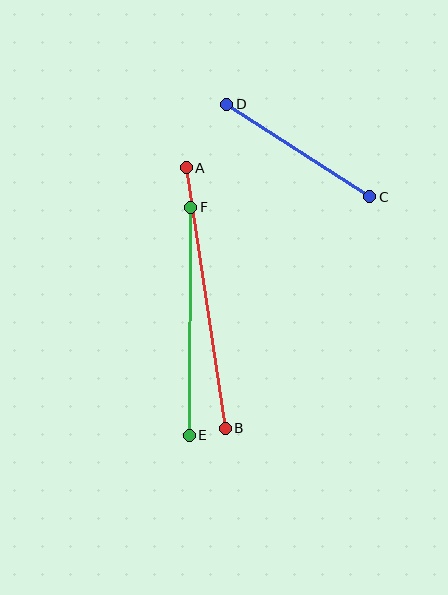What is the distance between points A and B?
The distance is approximately 263 pixels.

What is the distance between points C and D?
The distance is approximately 170 pixels.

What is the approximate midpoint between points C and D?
The midpoint is at approximately (298, 150) pixels.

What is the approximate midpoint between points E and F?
The midpoint is at approximately (190, 321) pixels.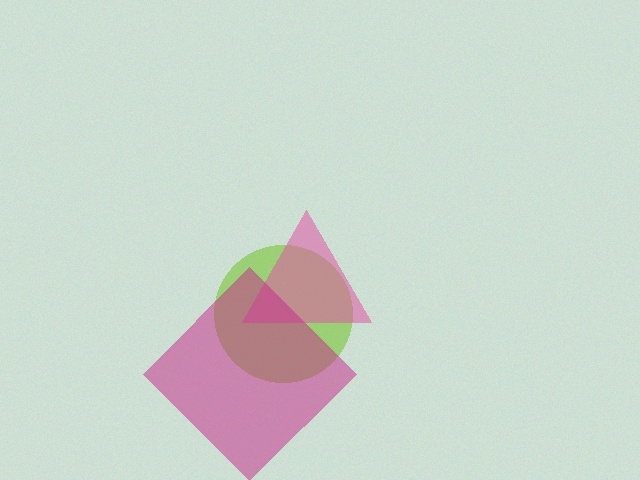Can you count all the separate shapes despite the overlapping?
Yes, there are 3 separate shapes.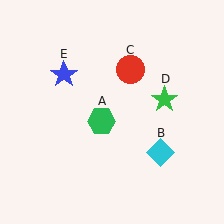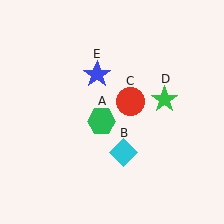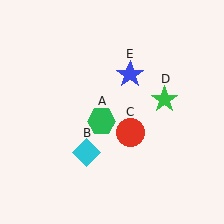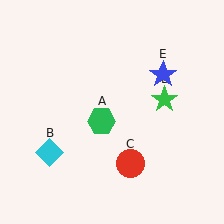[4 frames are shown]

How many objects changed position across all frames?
3 objects changed position: cyan diamond (object B), red circle (object C), blue star (object E).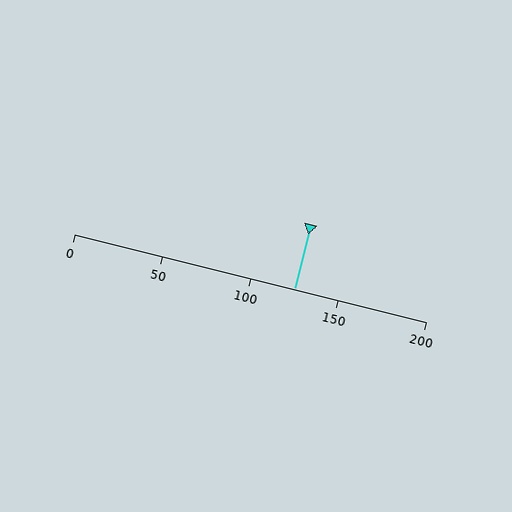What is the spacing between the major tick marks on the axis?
The major ticks are spaced 50 apart.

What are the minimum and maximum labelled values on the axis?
The axis runs from 0 to 200.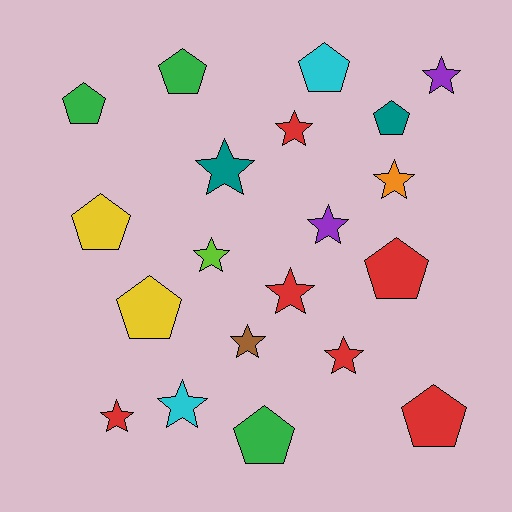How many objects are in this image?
There are 20 objects.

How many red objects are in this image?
There are 6 red objects.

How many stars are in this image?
There are 11 stars.